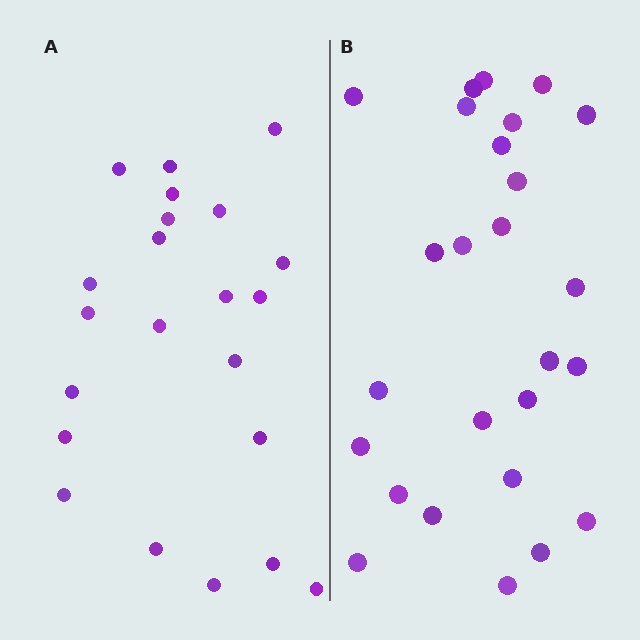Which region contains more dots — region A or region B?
Region B (the right region) has more dots.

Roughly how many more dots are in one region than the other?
Region B has about 4 more dots than region A.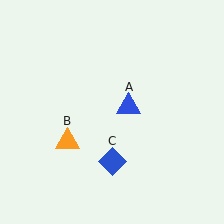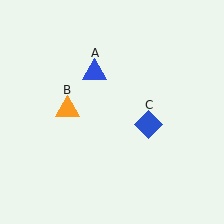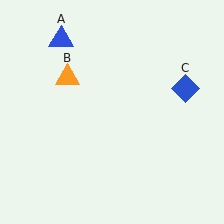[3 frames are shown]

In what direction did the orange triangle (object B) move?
The orange triangle (object B) moved up.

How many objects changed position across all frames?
3 objects changed position: blue triangle (object A), orange triangle (object B), blue diamond (object C).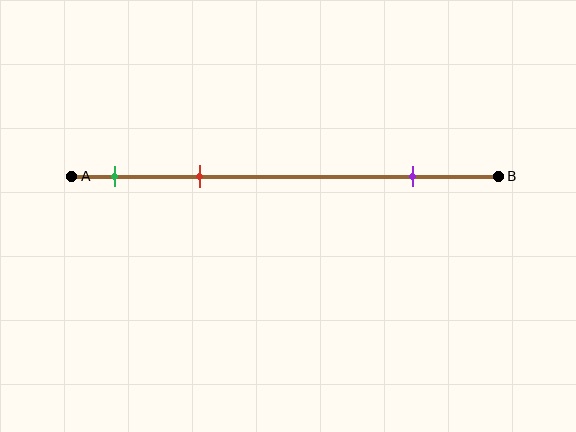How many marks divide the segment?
There are 3 marks dividing the segment.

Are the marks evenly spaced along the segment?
No, the marks are not evenly spaced.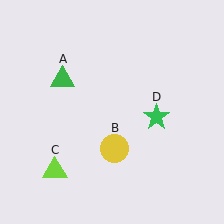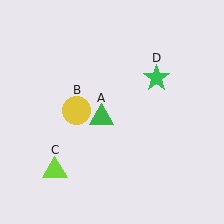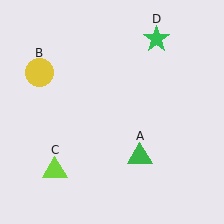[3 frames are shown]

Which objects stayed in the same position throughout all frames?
Lime triangle (object C) remained stationary.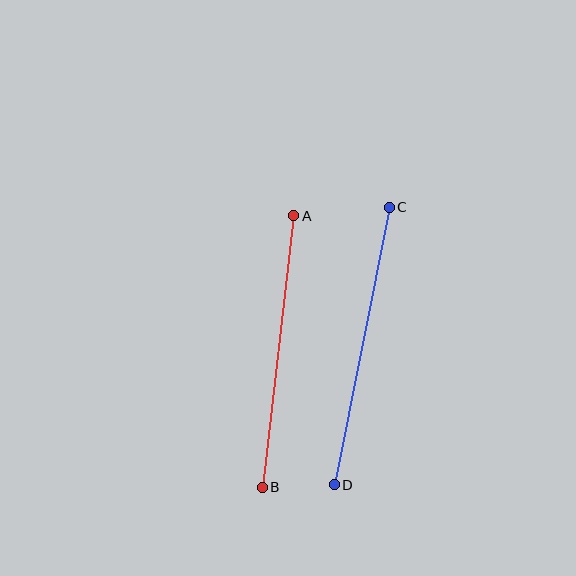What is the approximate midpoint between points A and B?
The midpoint is at approximately (278, 352) pixels.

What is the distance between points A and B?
The distance is approximately 273 pixels.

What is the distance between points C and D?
The distance is approximately 283 pixels.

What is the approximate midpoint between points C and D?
The midpoint is at approximately (362, 346) pixels.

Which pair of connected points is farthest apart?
Points C and D are farthest apart.